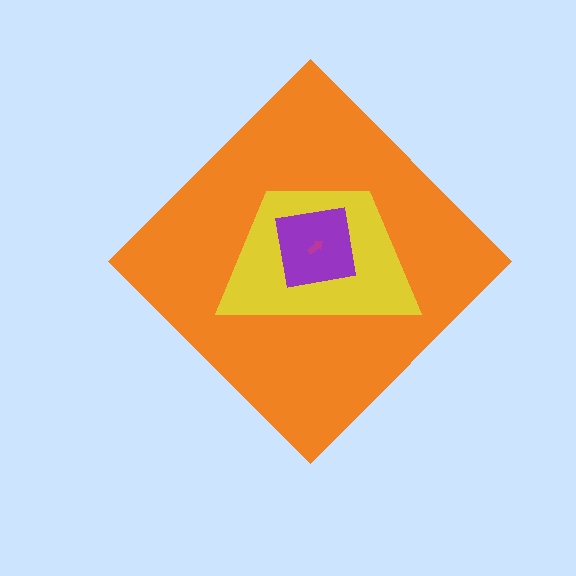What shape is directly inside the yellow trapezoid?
The purple square.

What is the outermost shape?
The orange diamond.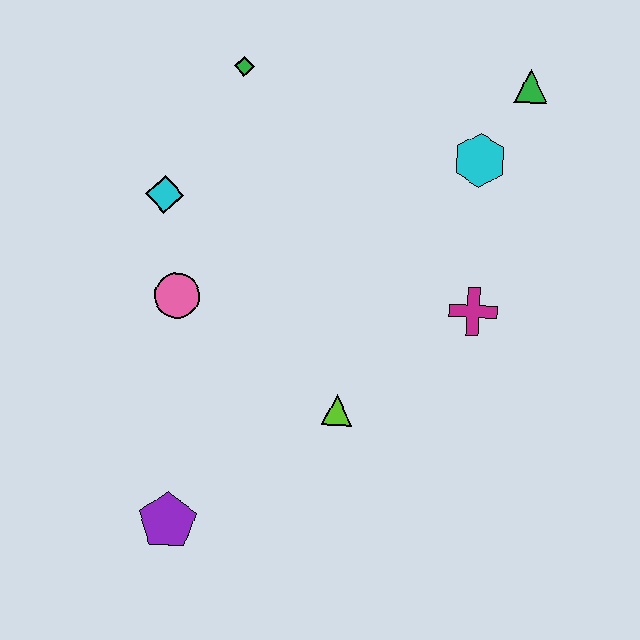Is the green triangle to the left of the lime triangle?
No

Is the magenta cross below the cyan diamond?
Yes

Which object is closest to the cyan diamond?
The pink circle is closest to the cyan diamond.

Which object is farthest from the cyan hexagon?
The purple pentagon is farthest from the cyan hexagon.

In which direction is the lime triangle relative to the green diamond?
The lime triangle is below the green diamond.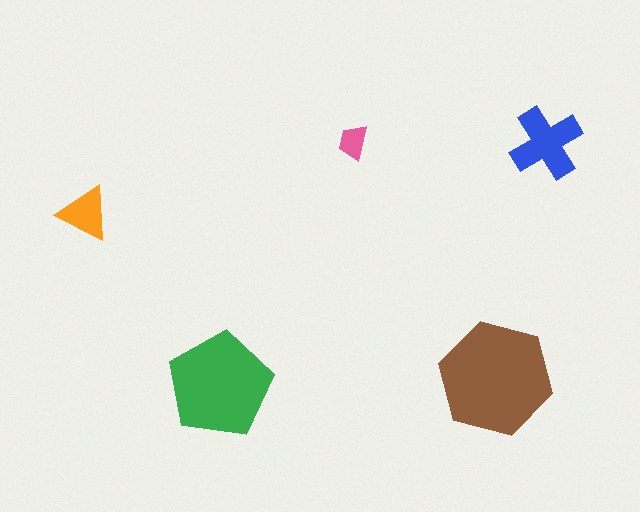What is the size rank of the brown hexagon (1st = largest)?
1st.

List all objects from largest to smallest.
The brown hexagon, the green pentagon, the blue cross, the orange triangle, the pink trapezoid.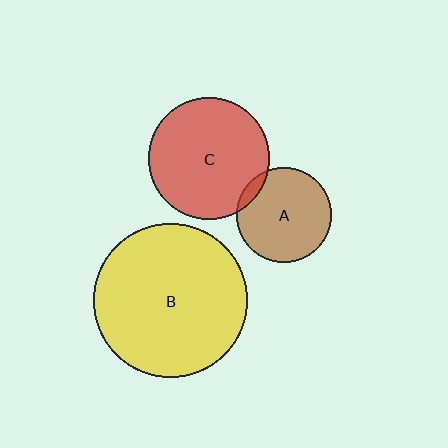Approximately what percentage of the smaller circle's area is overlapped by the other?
Approximately 5%.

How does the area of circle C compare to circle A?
Approximately 1.6 times.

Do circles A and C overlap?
Yes.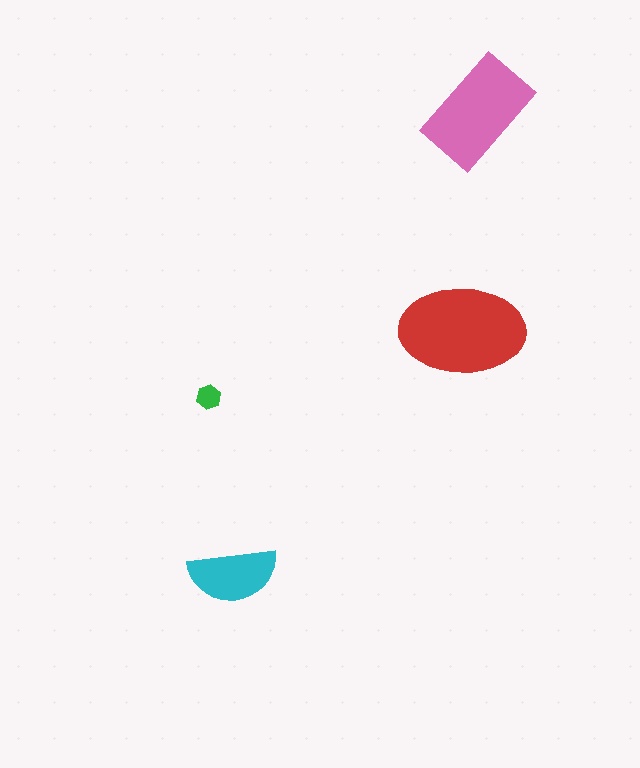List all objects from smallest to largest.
The green hexagon, the cyan semicircle, the pink rectangle, the red ellipse.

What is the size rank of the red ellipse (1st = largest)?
1st.